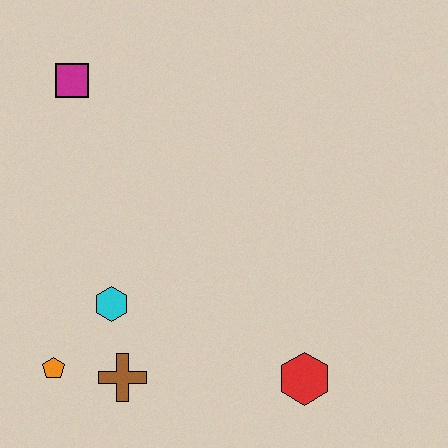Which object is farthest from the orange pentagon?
The magenta square is farthest from the orange pentagon.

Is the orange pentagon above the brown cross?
Yes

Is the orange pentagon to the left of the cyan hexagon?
Yes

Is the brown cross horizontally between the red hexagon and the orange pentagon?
Yes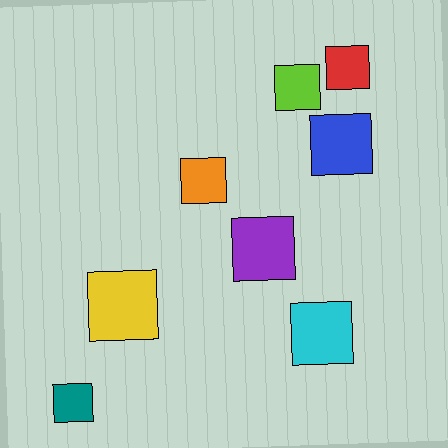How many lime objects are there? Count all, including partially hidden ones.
There is 1 lime object.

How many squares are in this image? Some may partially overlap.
There are 8 squares.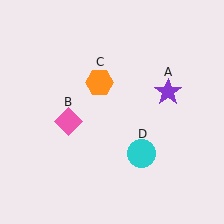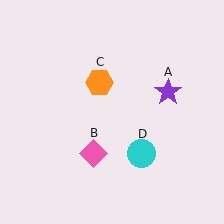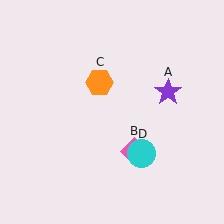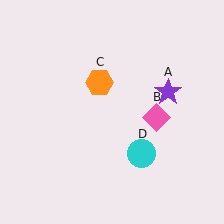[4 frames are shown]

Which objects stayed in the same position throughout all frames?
Purple star (object A) and orange hexagon (object C) and cyan circle (object D) remained stationary.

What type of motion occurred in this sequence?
The pink diamond (object B) rotated counterclockwise around the center of the scene.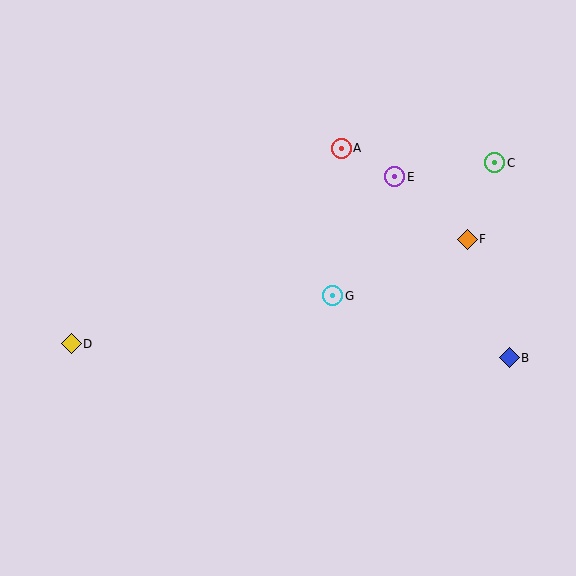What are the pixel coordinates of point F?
Point F is at (467, 239).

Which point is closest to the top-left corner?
Point D is closest to the top-left corner.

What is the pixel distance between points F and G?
The distance between F and G is 146 pixels.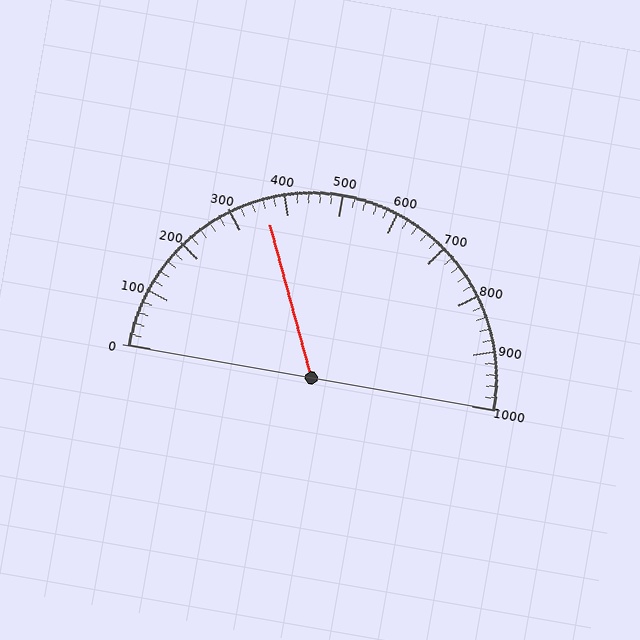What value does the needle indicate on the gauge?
The needle indicates approximately 360.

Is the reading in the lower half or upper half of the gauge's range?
The reading is in the lower half of the range (0 to 1000).